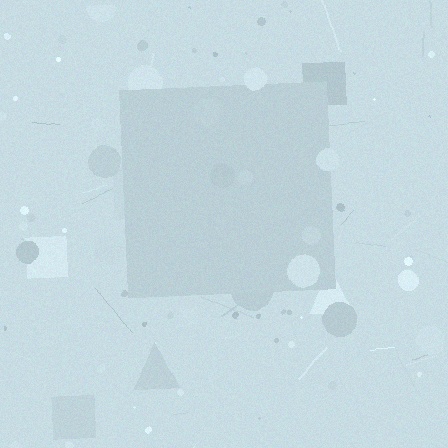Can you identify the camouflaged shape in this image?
The camouflaged shape is a square.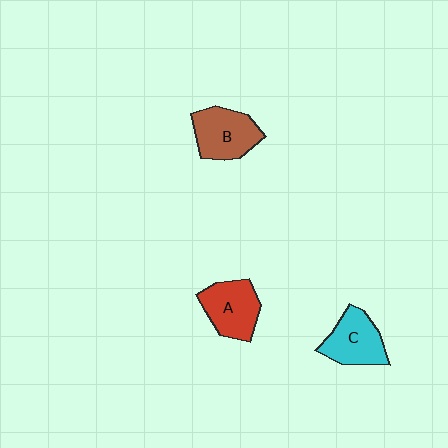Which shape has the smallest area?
Shape C (cyan).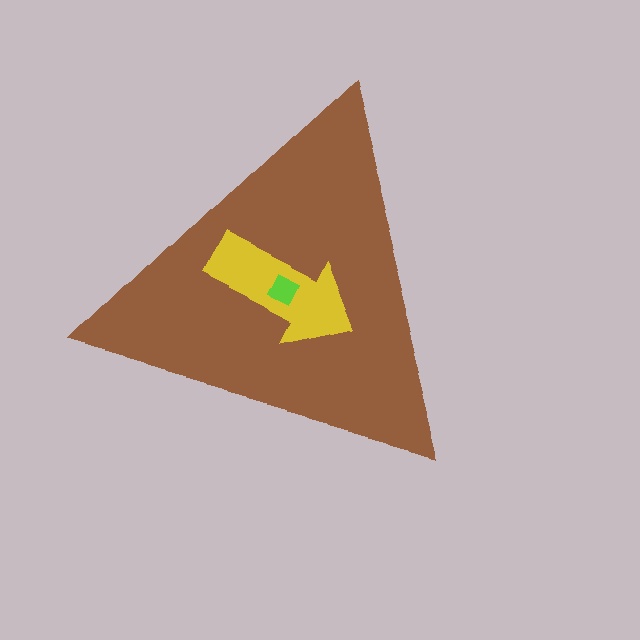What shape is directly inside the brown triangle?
The yellow arrow.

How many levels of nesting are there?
3.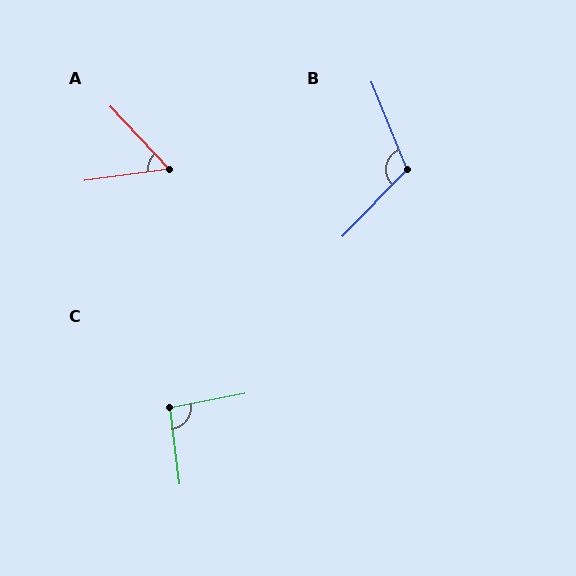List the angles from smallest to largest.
A (55°), C (94°), B (114°).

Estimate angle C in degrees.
Approximately 94 degrees.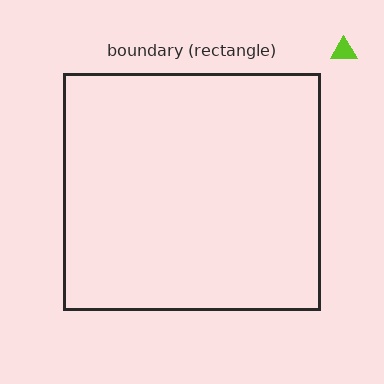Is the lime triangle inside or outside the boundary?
Outside.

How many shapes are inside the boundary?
0 inside, 1 outside.